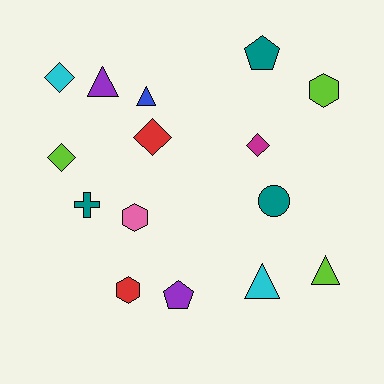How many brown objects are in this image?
There are no brown objects.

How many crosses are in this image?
There is 1 cross.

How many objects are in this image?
There are 15 objects.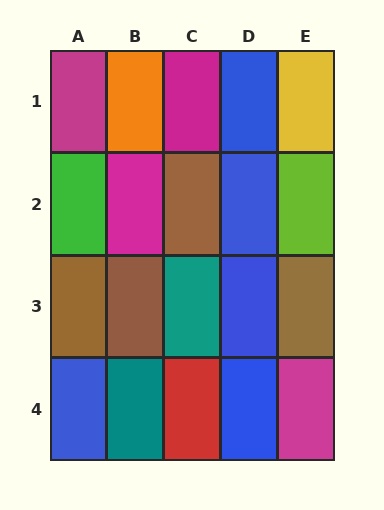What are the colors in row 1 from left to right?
Magenta, orange, magenta, blue, yellow.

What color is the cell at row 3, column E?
Brown.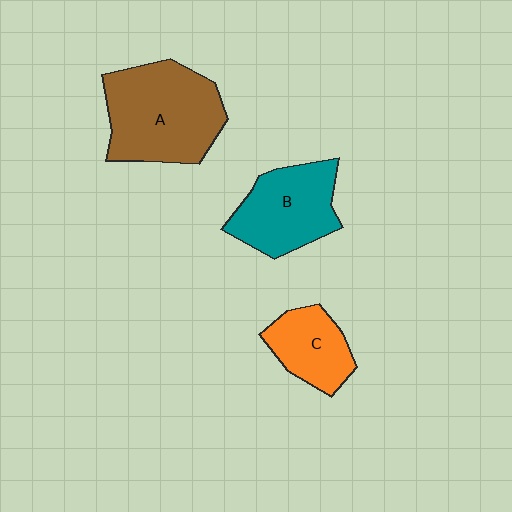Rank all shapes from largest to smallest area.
From largest to smallest: A (brown), B (teal), C (orange).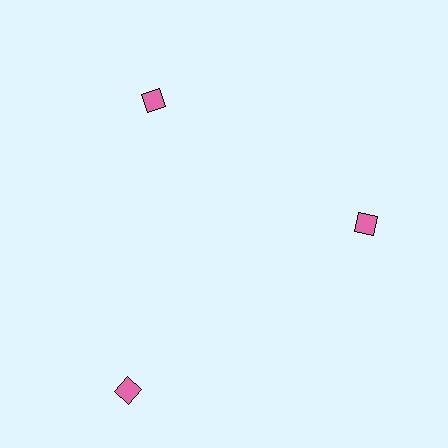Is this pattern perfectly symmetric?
No. The 3 pink diamonds are arranged in a ring, but one element near the 7 o'clock position is pushed outward from the center, breaking the 3-fold rotational symmetry.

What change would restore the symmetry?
The symmetry would be restored by moving it inward, back onto the ring so that all 3 diamonds sit at equal angles and equal distance from the center.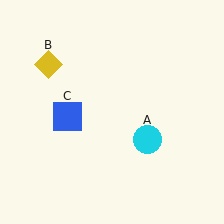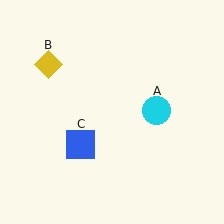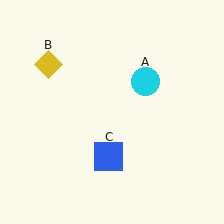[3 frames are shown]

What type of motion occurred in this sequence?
The cyan circle (object A), blue square (object C) rotated counterclockwise around the center of the scene.